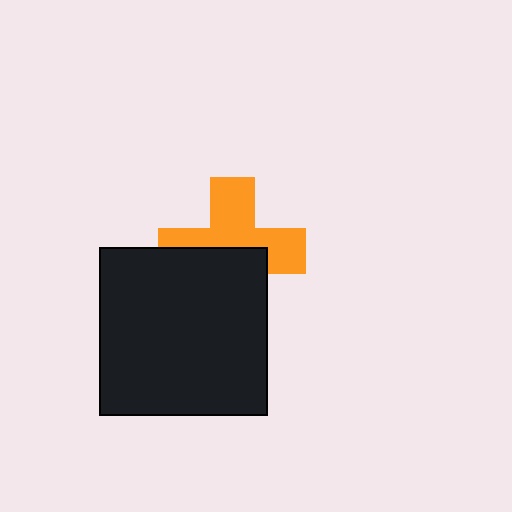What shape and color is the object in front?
The object in front is a black square.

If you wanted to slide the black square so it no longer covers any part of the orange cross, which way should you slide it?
Slide it down — that is the most direct way to separate the two shapes.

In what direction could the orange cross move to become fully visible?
The orange cross could move up. That would shift it out from behind the black square entirely.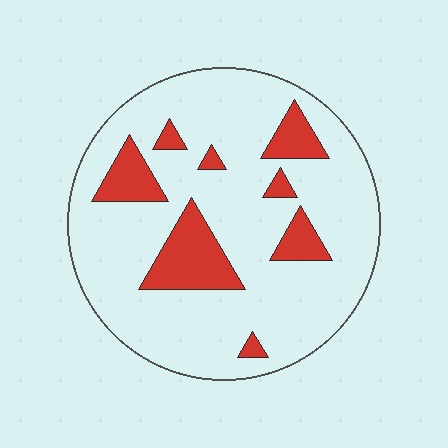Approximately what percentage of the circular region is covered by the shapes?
Approximately 20%.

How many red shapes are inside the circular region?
8.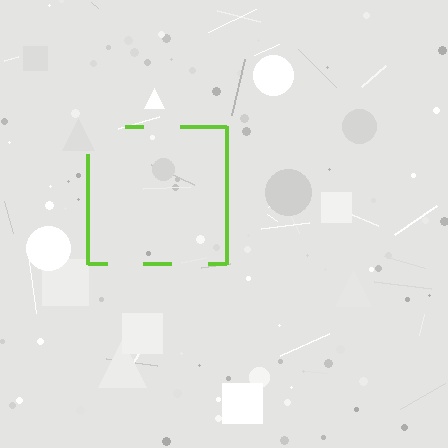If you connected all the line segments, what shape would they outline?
They would outline a square.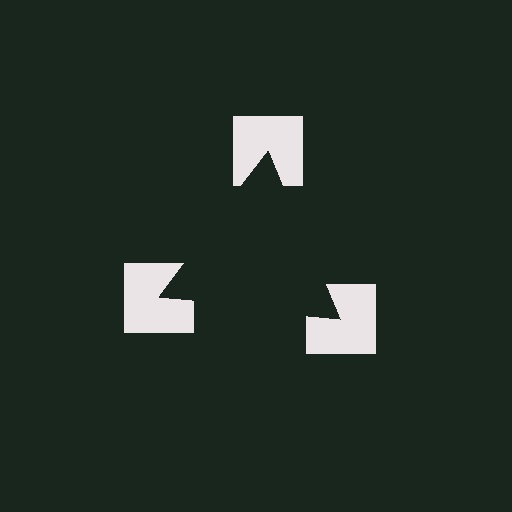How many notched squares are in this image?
There are 3 — one at each vertex of the illusory triangle.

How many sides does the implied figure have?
3 sides.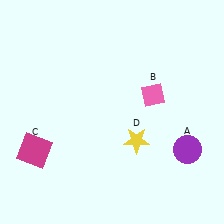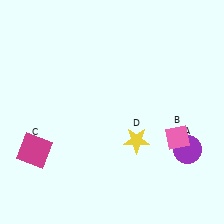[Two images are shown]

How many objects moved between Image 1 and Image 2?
1 object moved between the two images.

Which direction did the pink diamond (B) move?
The pink diamond (B) moved down.